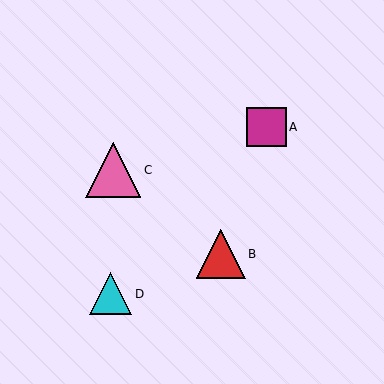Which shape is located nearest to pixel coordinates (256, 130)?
The magenta square (labeled A) at (267, 127) is nearest to that location.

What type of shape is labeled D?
Shape D is a cyan triangle.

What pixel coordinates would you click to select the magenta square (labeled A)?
Click at (267, 127) to select the magenta square A.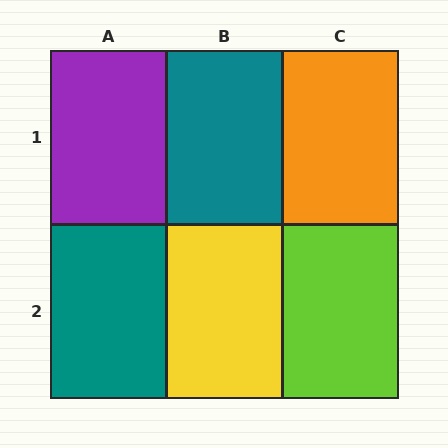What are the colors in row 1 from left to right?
Purple, teal, orange.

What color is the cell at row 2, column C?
Lime.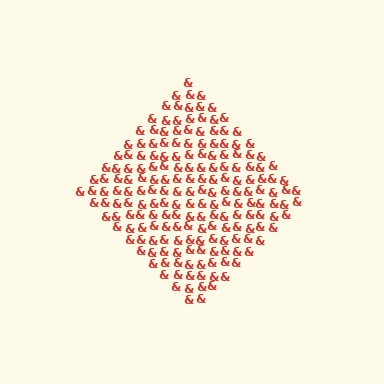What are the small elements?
The small elements are ampersands.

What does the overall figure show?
The overall figure shows a diamond.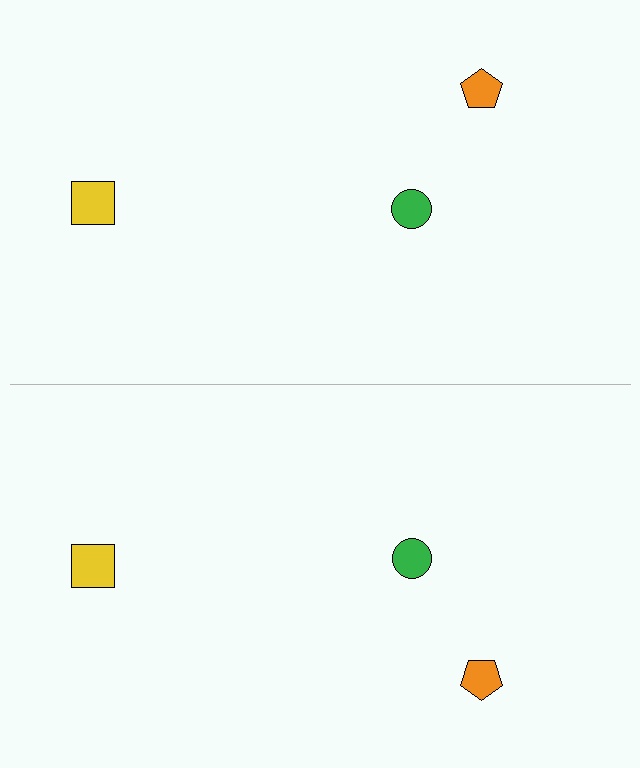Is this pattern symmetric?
Yes, this pattern has bilateral (reflection) symmetry.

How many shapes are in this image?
There are 6 shapes in this image.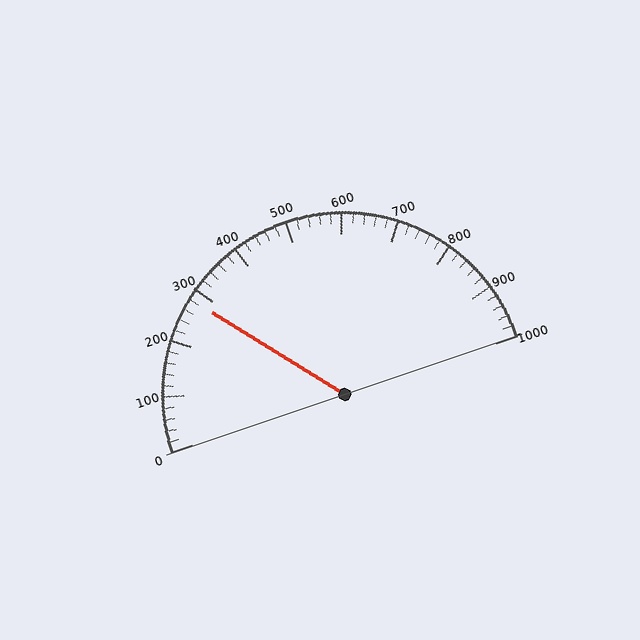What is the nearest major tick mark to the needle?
The nearest major tick mark is 300.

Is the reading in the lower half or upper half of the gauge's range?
The reading is in the lower half of the range (0 to 1000).